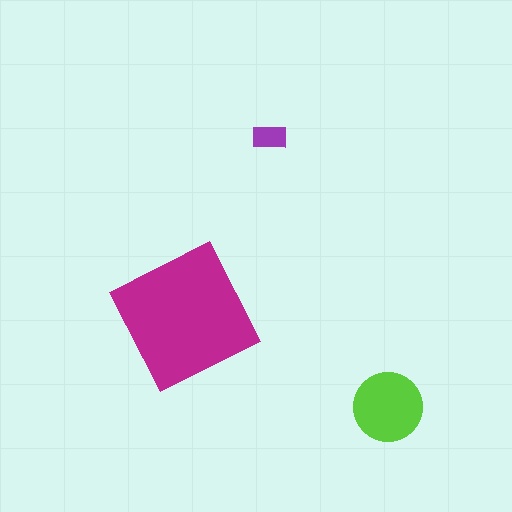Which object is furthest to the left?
The magenta square is leftmost.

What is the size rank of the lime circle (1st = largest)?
2nd.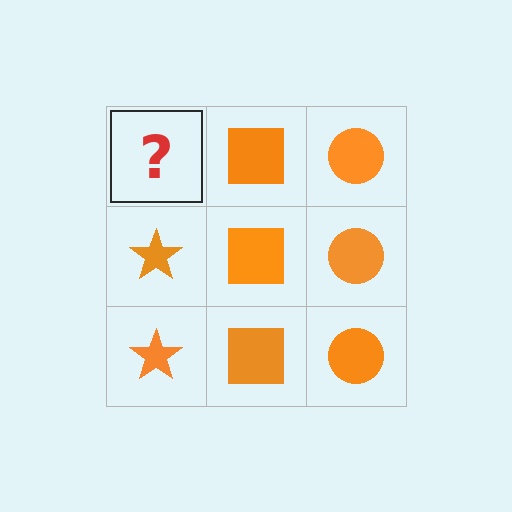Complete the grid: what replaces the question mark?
The question mark should be replaced with an orange star.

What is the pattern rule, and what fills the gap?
The rule is that each column has a consistent shape. The gap should be filled with an orange star.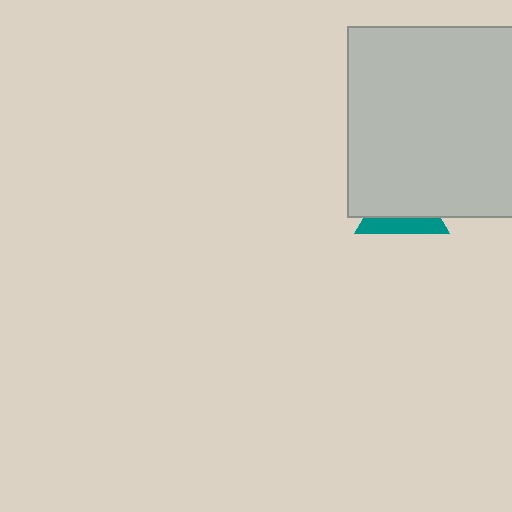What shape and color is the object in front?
The object in front is a light gray square.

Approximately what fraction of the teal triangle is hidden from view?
Roughly 65% of the teal triangle is hidden behind the light gray square.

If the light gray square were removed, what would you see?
You would see the complete teal triangle.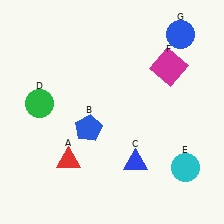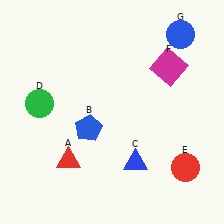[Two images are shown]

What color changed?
The circle (E) changed from cyan in Image 1 to red in Image 2.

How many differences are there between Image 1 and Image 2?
There is 1 difference between the two images.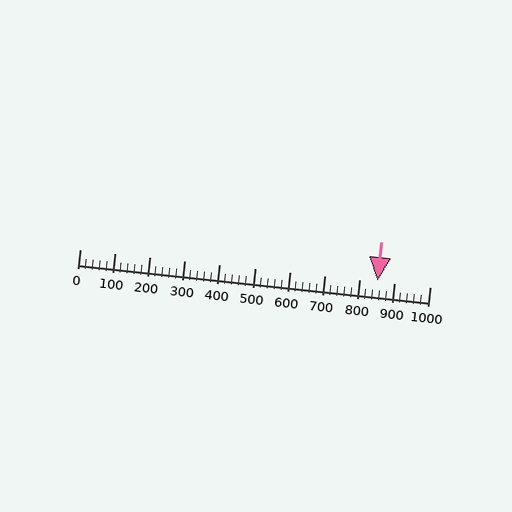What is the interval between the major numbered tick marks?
The major tick marks are spaced 100 units apart.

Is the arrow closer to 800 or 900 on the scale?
The arrow is closer to 900.